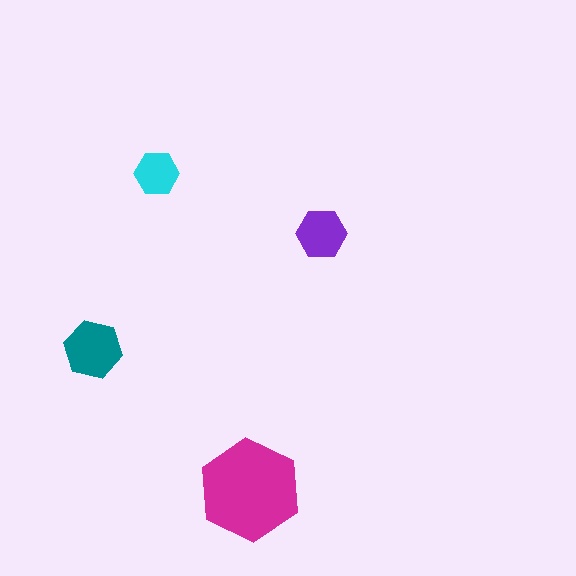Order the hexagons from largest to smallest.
the magenta one, the teal one, the purple one, the cyan one.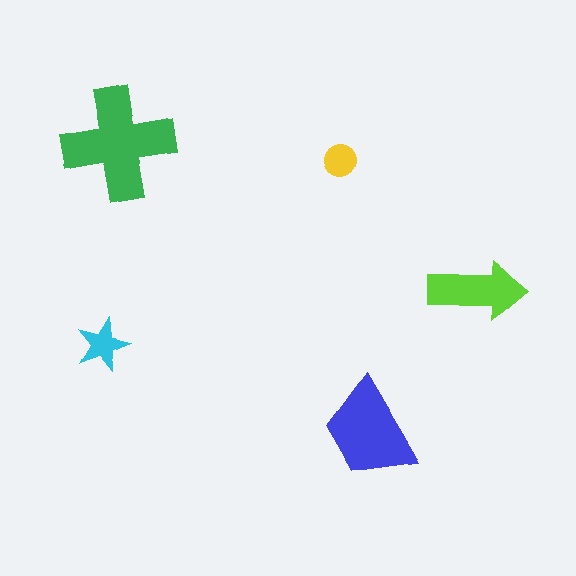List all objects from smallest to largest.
The yellow circle, the cyan star, the lime arrow, the blue trapezoid, the green cross.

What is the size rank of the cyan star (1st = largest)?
4th.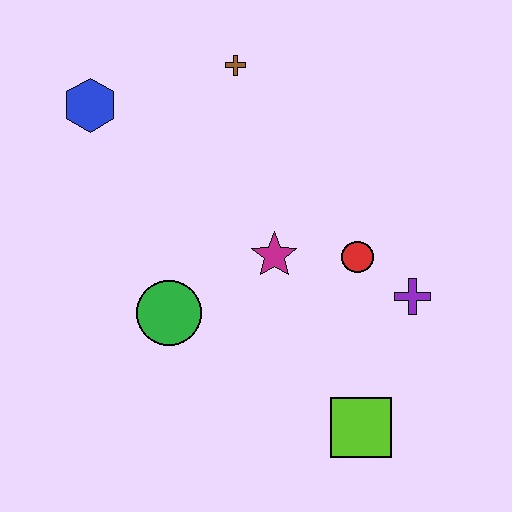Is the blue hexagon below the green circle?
No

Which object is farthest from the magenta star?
The blue hexagon is farthest from the magenta star.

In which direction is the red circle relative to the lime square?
The red circle is above the lime square.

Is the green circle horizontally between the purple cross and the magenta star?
No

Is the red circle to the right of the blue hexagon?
Yes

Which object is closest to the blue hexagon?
The brown cross is closest to the blue hexagon.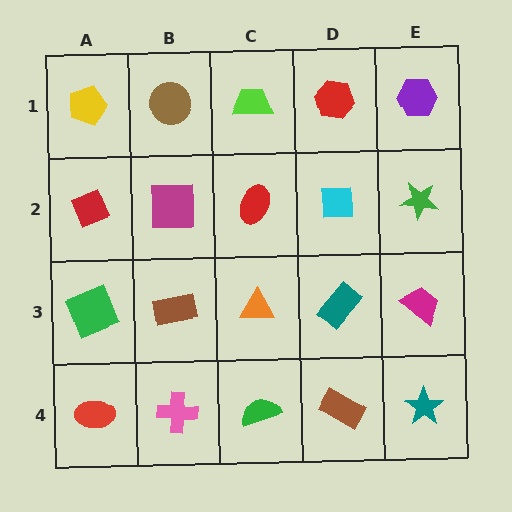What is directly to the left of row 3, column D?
An orange triangle.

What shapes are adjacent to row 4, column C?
An orange triangle (row 3, column C), a pink cross (row 4, column B), a brown rectangle (row 4, column D).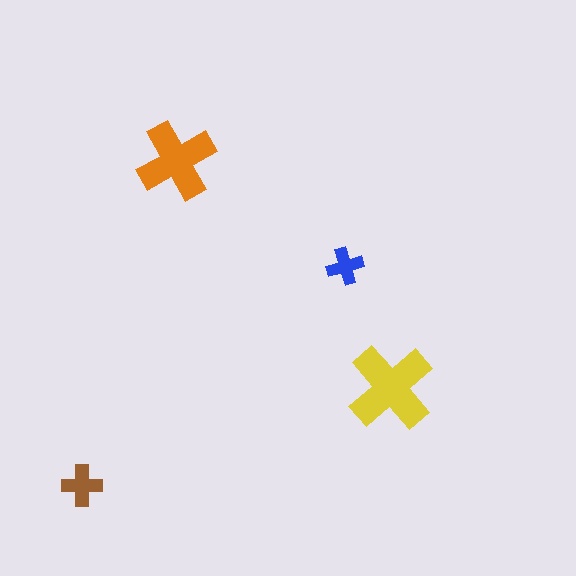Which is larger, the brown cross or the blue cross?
The brown one.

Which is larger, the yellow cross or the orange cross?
The yellow one.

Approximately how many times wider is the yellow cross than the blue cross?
About 2.5 times wider.